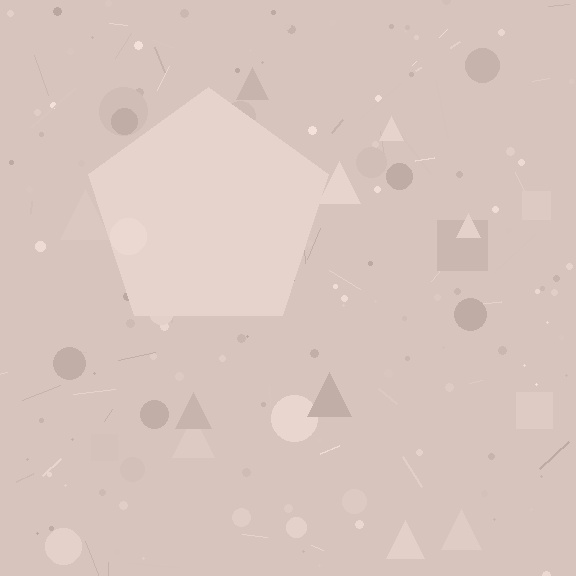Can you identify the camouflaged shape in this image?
The camouflaged shape is a pentagon.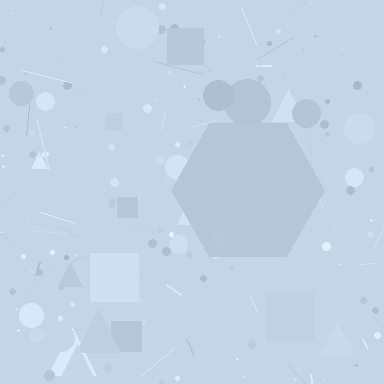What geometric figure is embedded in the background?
A hexagon is embedded in the background.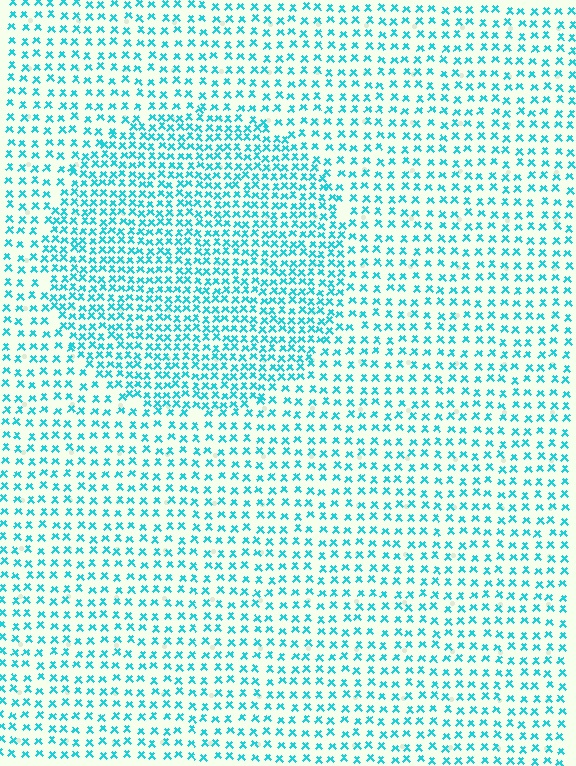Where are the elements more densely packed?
The elements are more densely packed inside the circle boundary.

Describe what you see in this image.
The image contains small cyan elements arranged at two different densities. A circle-shaped region is visible where the elements are more densely packed than the surrounding area.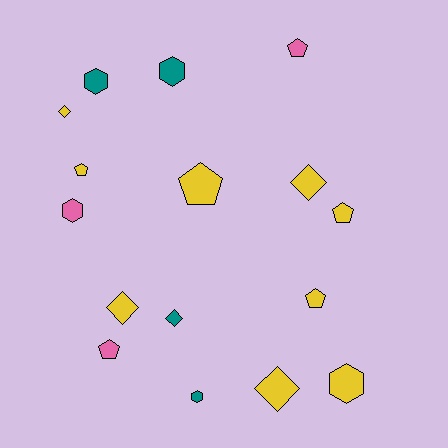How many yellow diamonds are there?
There are 4 yellow diamonds.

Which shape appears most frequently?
Pentagon, with 6 objects.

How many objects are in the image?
There are 16 objects.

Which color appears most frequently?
Yellow, with 9 objects.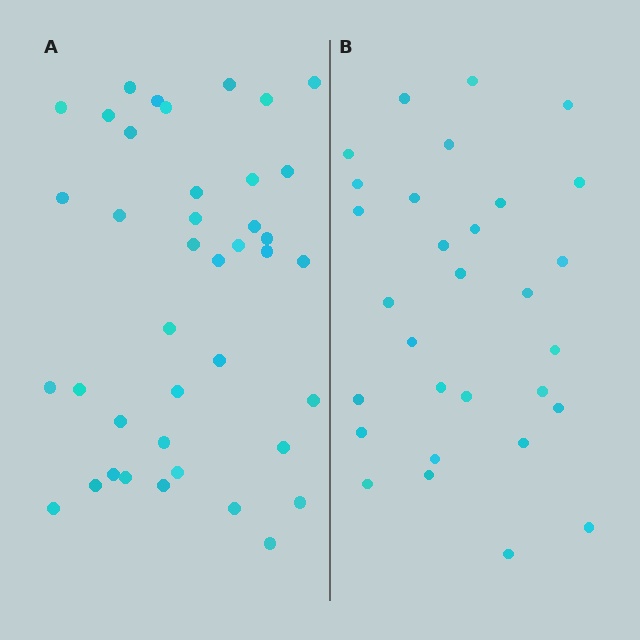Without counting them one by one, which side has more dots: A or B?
Region A (the left region) has more dots.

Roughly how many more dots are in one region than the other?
Region A has roughly 10 or so more dots than region B.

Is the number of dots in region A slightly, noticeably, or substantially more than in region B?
Region A has noticeably more, but not dramatically so. The ratio is roughly 1.3 to 1.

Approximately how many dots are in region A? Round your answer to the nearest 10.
About 40 dots.